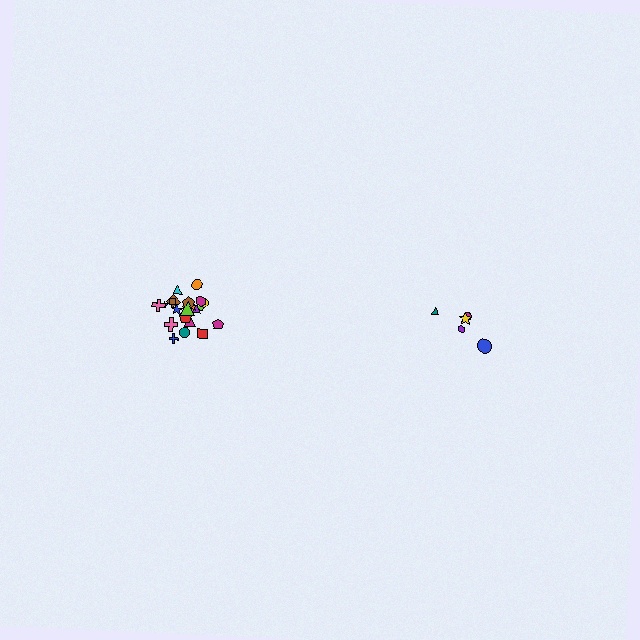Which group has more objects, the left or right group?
The left group.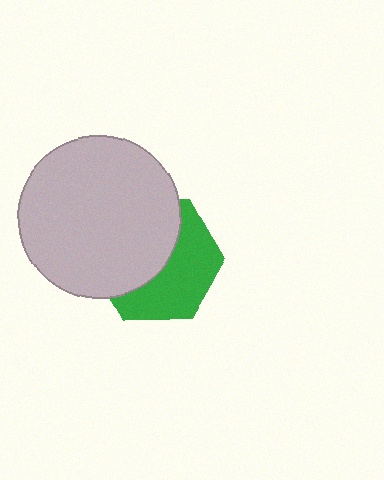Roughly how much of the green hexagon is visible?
About half of it is visible (roughly 49%).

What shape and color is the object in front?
The object in front is a light gray circle.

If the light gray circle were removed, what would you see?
You would see the complete green hexagon.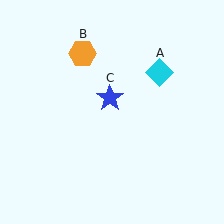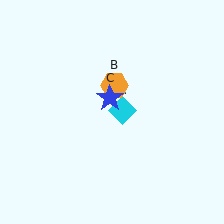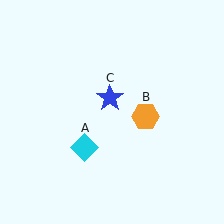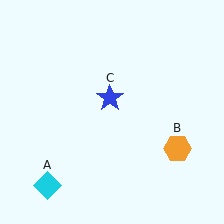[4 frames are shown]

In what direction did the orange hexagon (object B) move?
The orange hexagon (object B) moved down and to the right.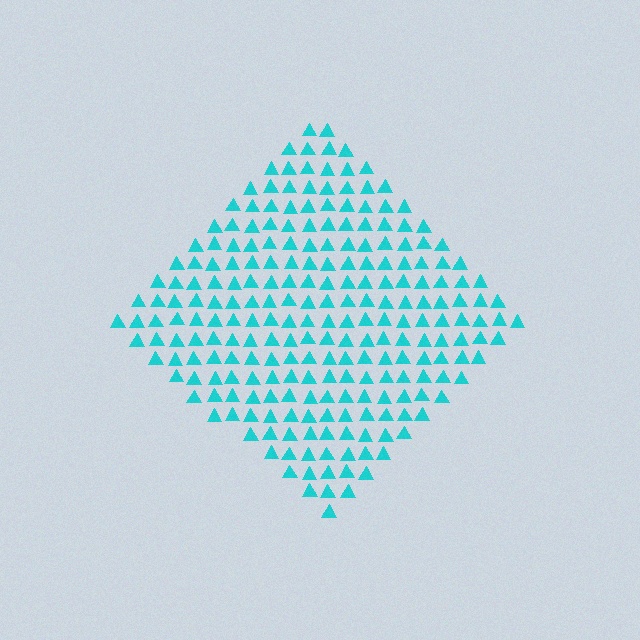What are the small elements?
The small elements are triangles.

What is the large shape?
The large shape is a diamond.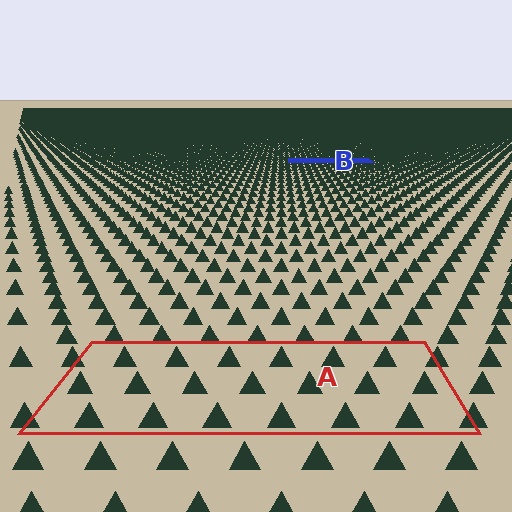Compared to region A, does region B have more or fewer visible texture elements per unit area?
Region B has more texture elements per unit area — they are packed more densely because it is farther away.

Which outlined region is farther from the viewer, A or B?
Region B is farther from the viewer — the texture elements inside it appear smaller and more densely packed.